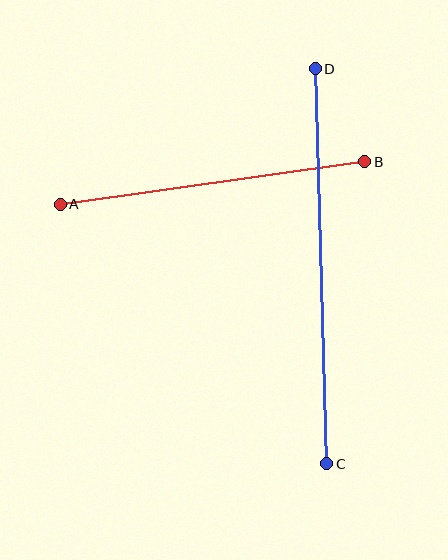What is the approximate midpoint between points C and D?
The midpoint is at approximately (321, 266) pixels.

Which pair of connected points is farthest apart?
Points C and D are farthest apart.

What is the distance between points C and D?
The distance is approximately 395 pixels.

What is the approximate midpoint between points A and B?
The midpoint is at approximately (213, 183) pixels.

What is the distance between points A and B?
The distance is approximately 307 pixels.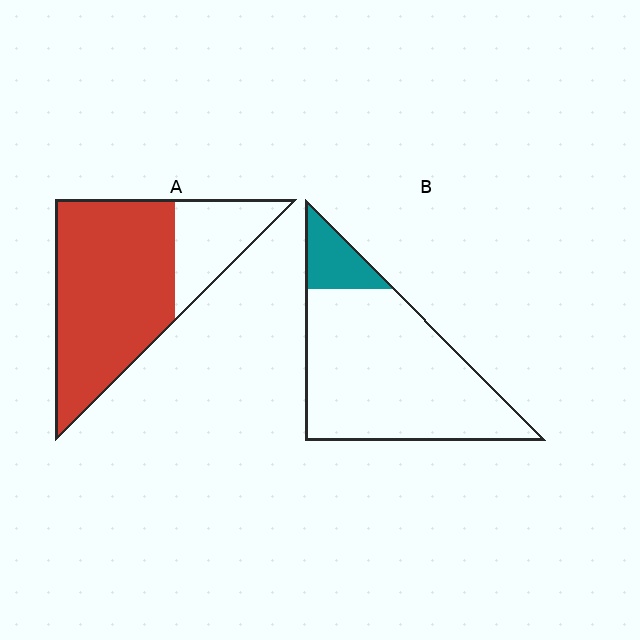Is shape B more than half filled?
No.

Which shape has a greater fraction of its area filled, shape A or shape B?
Shape A.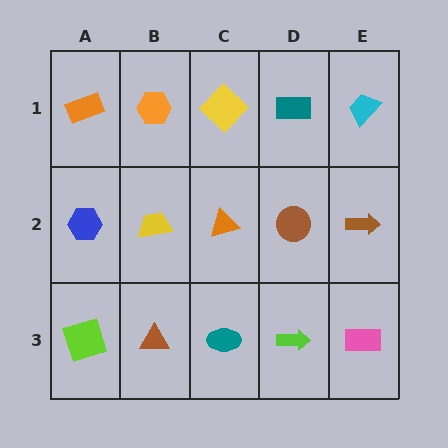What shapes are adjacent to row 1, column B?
A yellow trapezoid (row 2, column B), an orange rectangle (row 1, column A), a yellow diamond (row 1, column C).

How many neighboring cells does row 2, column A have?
3.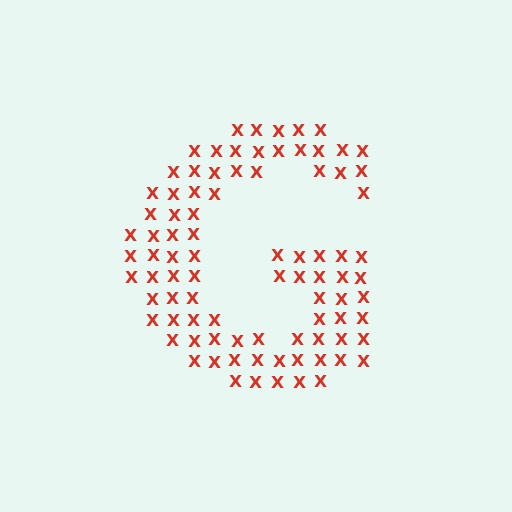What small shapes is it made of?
It is made of small letter X's.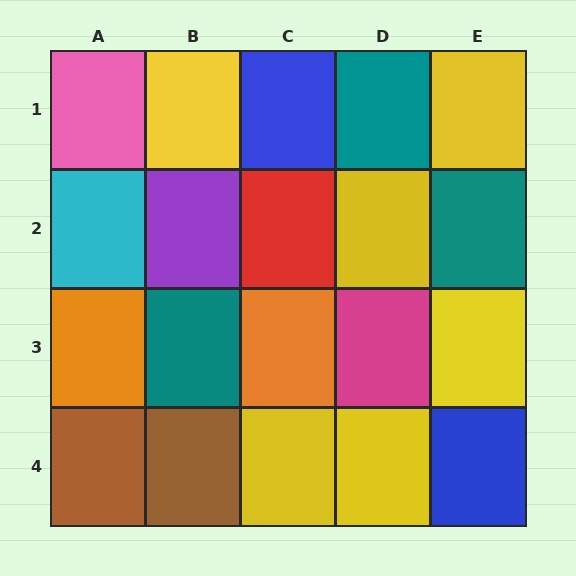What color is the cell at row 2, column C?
Red.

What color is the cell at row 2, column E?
Teal.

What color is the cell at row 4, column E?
Blue.